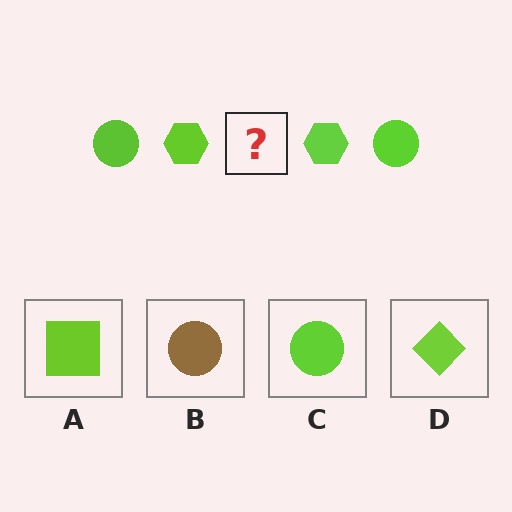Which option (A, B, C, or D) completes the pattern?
C.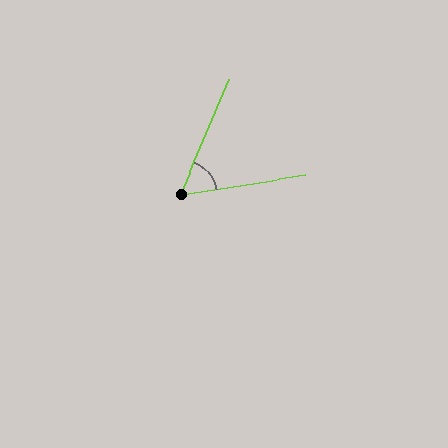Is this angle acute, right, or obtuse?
It is acute.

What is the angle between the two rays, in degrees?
Approximately 58 degrees.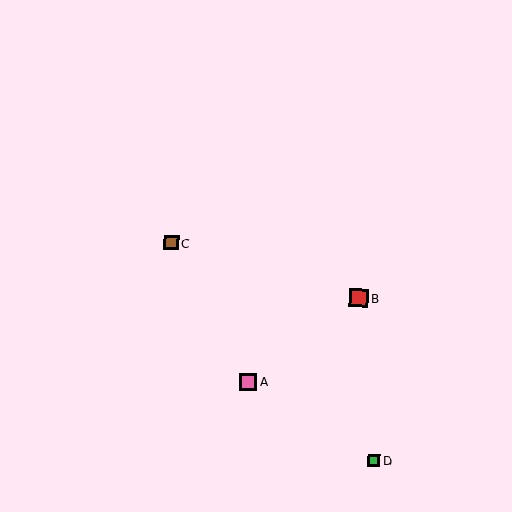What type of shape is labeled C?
Shape C is a brown square.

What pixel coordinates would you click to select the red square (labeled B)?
Click at (359, 298) to select the red square B.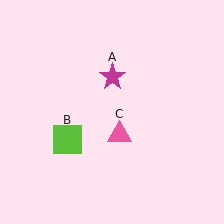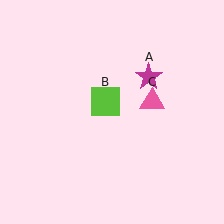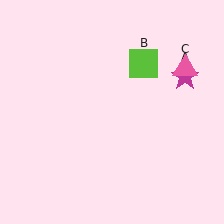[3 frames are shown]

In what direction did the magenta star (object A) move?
The magenta star (object A) moved right.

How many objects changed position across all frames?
3 objects changed position: magenta star (object A), lime square (object B), pink triangle (object C).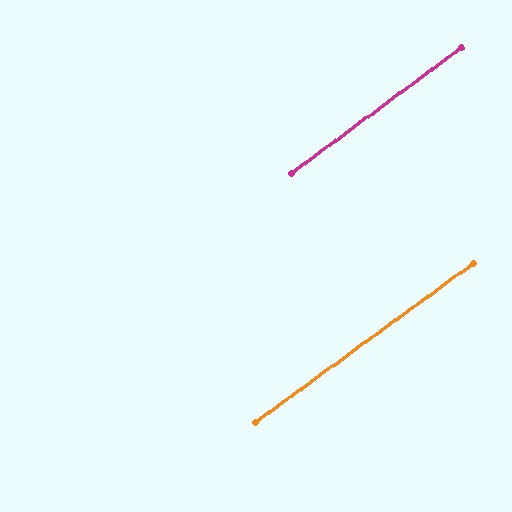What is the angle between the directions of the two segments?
Approximately 0 degrees.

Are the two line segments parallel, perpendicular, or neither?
Parallel — their directions differ by only 0.2°.